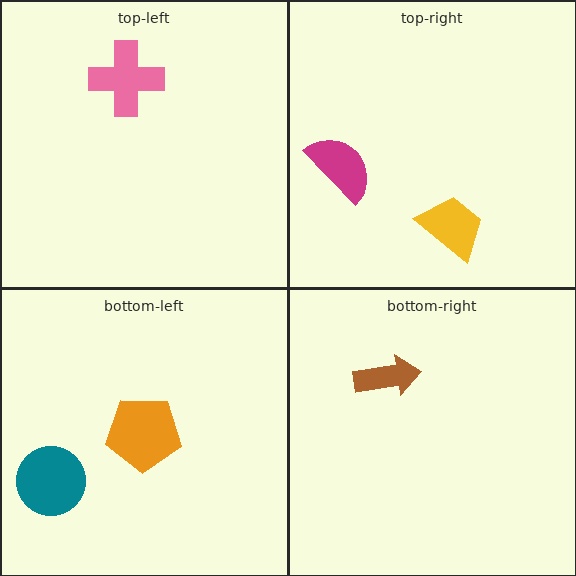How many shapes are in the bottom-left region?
2.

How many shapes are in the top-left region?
1.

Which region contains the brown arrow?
The bottom-right region.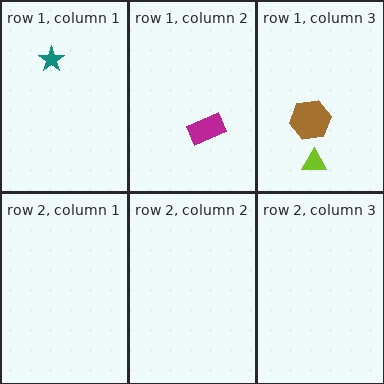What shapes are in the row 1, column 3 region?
The lime triangle, the brown hexagon.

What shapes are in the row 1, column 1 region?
The teal star.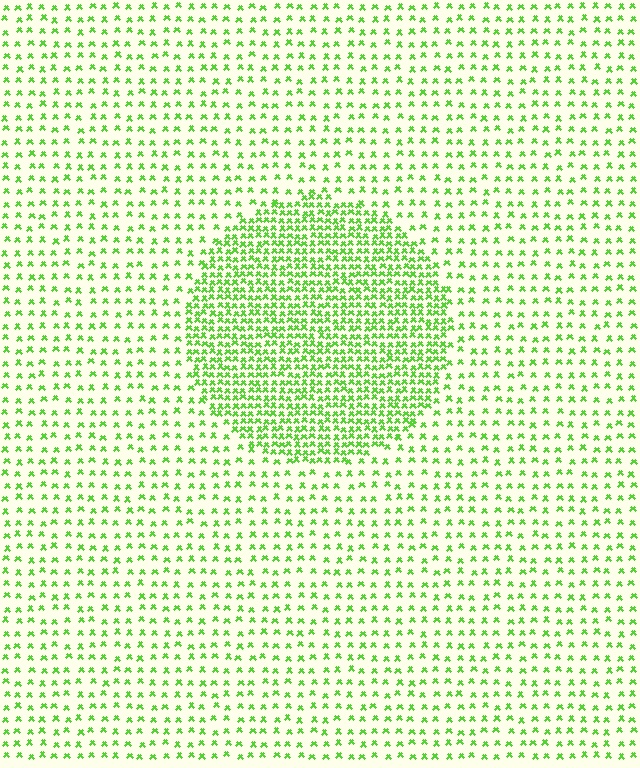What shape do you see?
I see a circle.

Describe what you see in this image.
The image contains small lime elements arranged at two different densities. A circle-shaped region is visible where the elements are more densely packed than the surrounding area.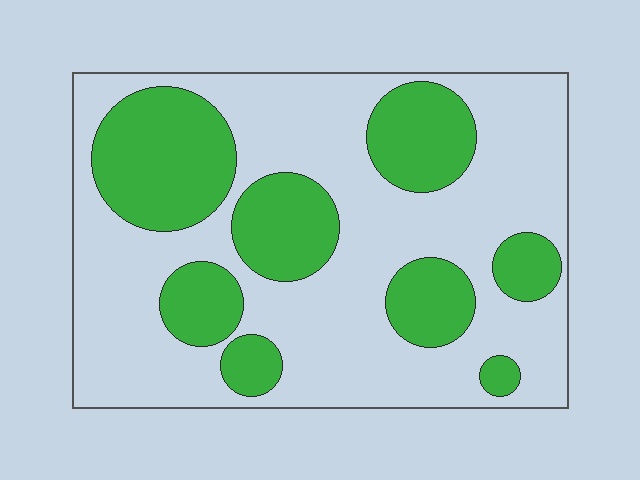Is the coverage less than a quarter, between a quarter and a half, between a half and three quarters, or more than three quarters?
Between a quarter and a half.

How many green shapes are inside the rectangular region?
8.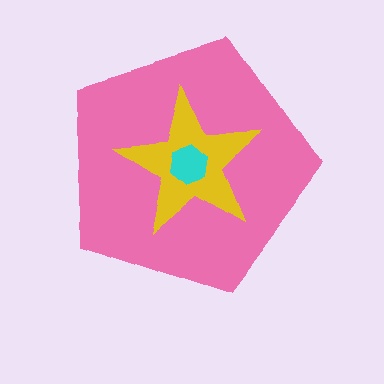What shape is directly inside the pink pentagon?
The yellow star.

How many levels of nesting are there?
3.